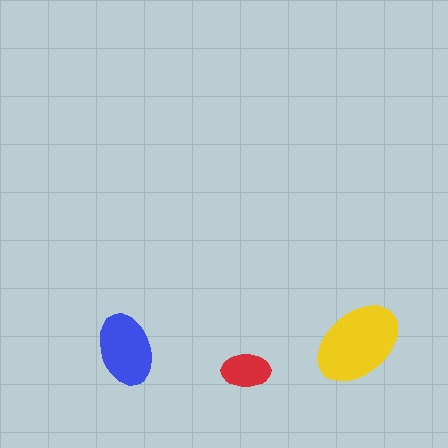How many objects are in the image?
There are 3 objects in the image.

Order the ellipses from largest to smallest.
the yellow one, the blue one, the red one.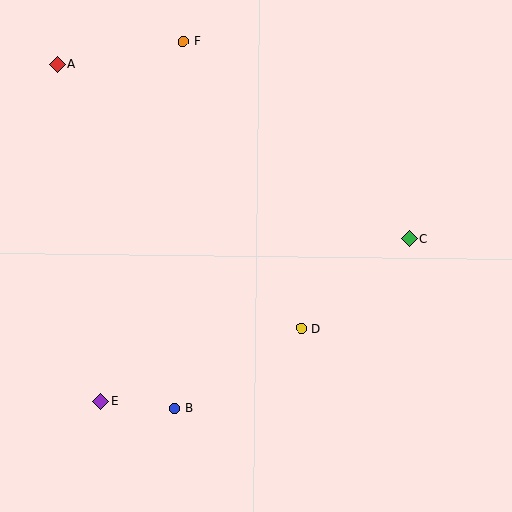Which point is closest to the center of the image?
Point D at (301, 328) is closest to the center.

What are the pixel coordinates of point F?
Point F is at (183, 41).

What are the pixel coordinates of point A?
Point A is at (57, 64).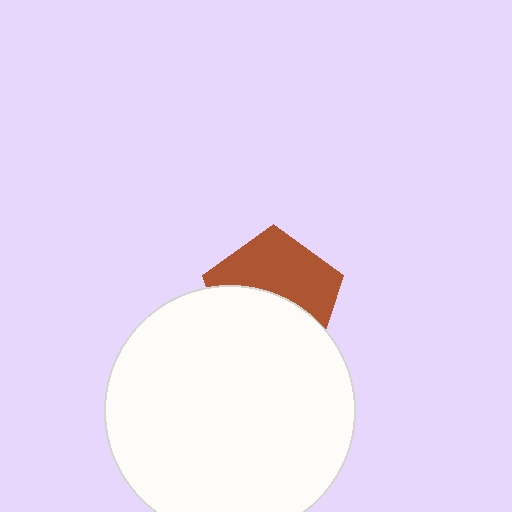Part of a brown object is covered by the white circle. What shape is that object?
It is a pentagon.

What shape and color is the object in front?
The object in front is a white circle.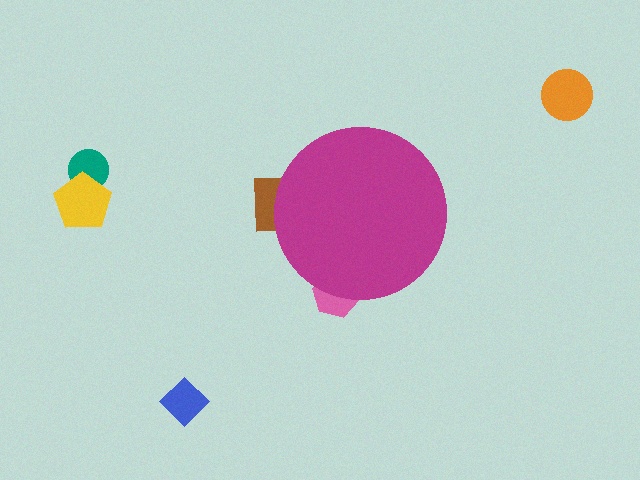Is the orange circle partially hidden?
No, the orange circle is fully visible.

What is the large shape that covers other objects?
A magenta circle.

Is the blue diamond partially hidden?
No, the blue diamond is fully visible.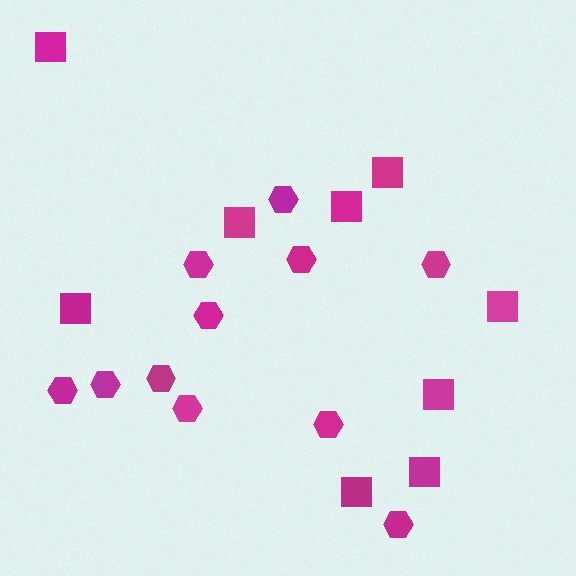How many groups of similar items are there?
There are 2 groups: one group of squares (9) and one group of hexagons (11).